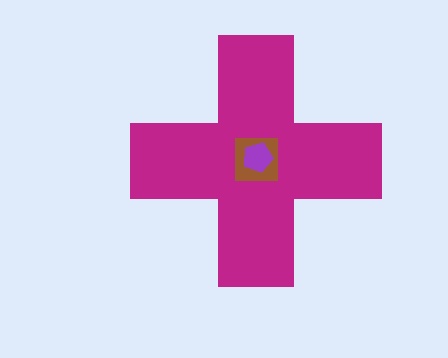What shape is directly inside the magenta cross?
The brown square.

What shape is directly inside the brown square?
The purple pentagon.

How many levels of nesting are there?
3.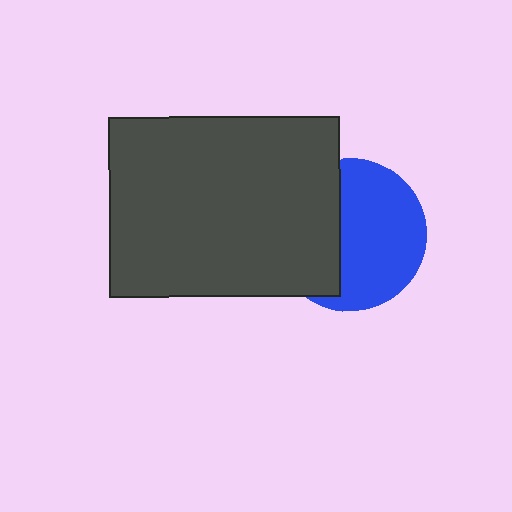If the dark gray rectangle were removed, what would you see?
You would see the complete blue circle.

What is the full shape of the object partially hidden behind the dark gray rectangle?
The partially hidden object is a blue circle.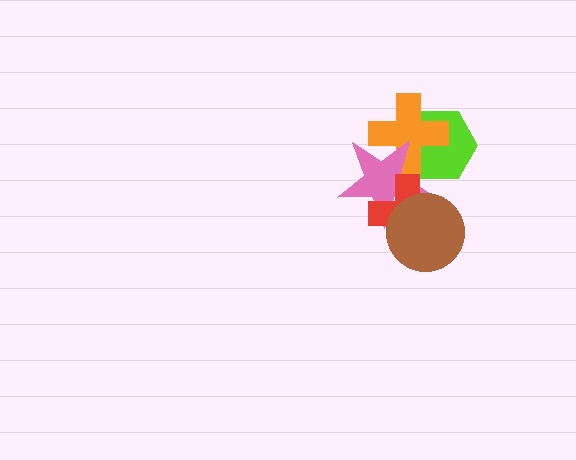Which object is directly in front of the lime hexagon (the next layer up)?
The orange cross is directly in front of the lime hexagon.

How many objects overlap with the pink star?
4 objects overlap with the pink star.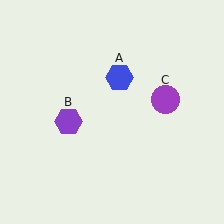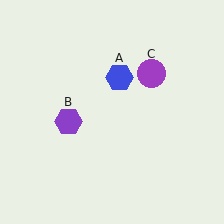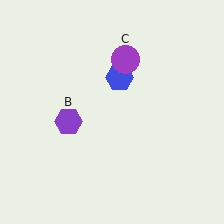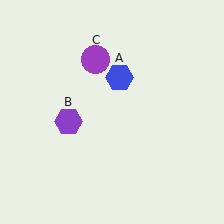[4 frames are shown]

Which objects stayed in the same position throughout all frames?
Blue hexagon (object A) and purple hexagon (object B) remained stationary.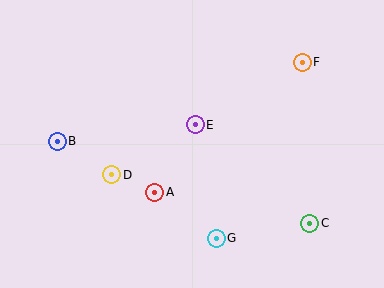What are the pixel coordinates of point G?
Point G is at (216, 238).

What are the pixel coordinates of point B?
Point B is at (57, 141).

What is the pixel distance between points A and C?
The distance between A and C is 158 pixels.